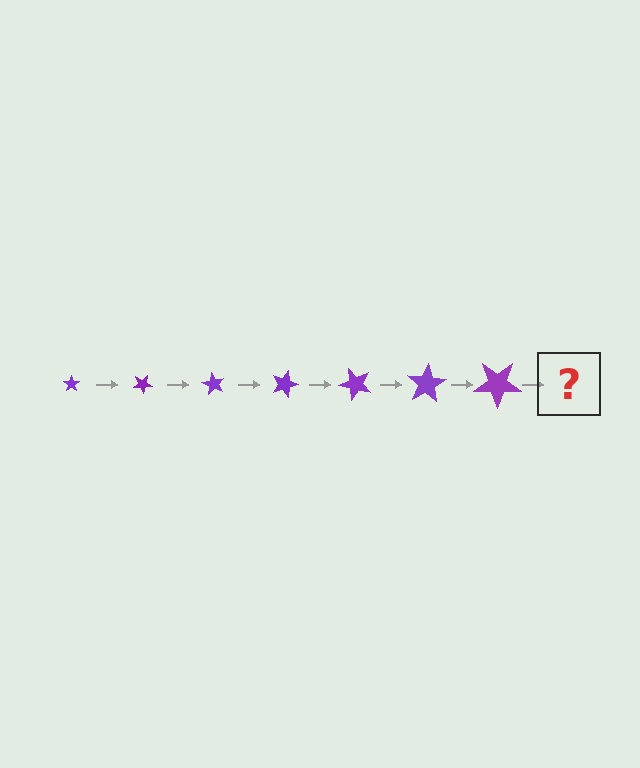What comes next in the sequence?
The next element should be a star, larger than the previous one and rotated 210 degrees from the start.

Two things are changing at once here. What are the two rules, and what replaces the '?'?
The two rules are that the star grows larger each step and it rotates 30 degrees each step. The '?' should be a star, larger than the previous one and rotated 210 degrees from the start.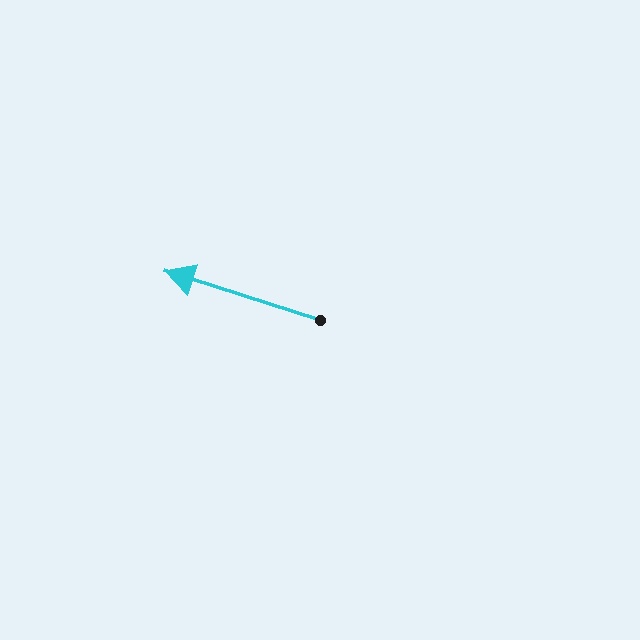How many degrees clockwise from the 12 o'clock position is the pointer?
Approximately 288 degrees.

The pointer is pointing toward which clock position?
Roughly 10 o'clock.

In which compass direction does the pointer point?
West.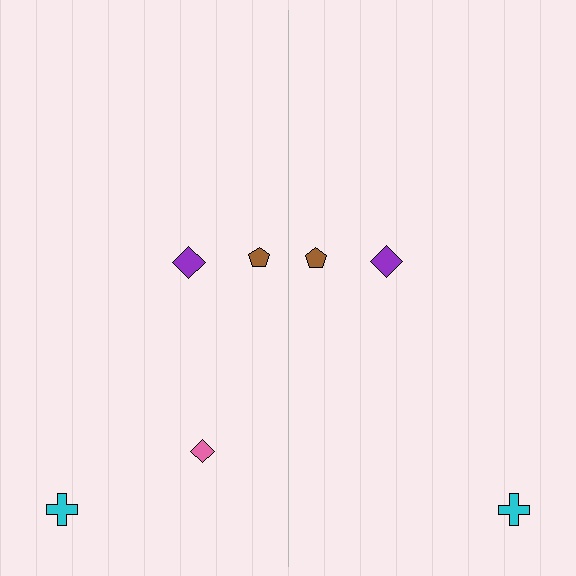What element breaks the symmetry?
A pink diamond is missing from the right side.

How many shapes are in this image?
There are 7 shapes in this image.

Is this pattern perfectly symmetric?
No, the pattern is not perfectly symmetric. A pink diamond is missing from the right side.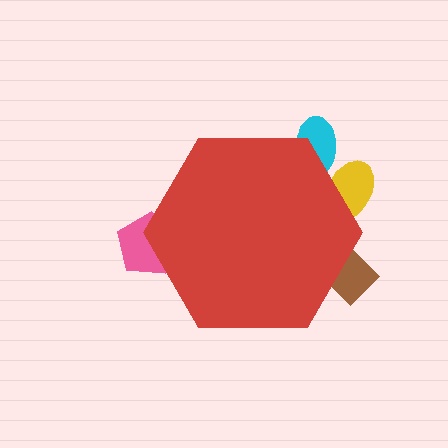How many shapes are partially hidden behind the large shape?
4 shapes are partially hidden.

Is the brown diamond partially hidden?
Yes, the brown diamond is partially hidden behind the red hexagon.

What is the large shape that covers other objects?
A red hexagon.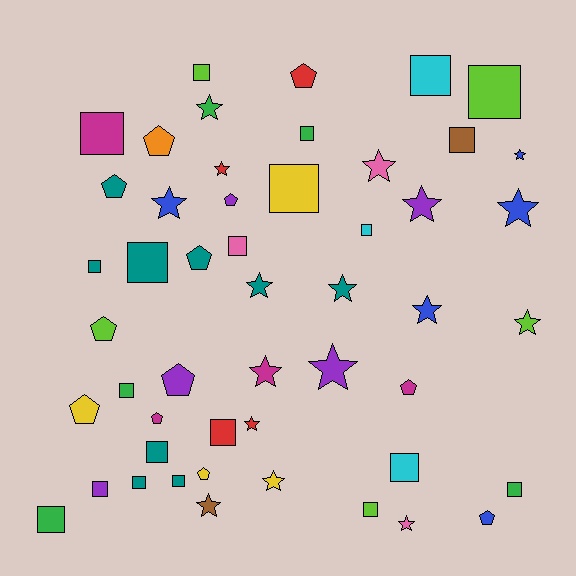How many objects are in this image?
There are 50 objects.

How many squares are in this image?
There are 21 squares.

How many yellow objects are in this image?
There are 4 yellow objects.